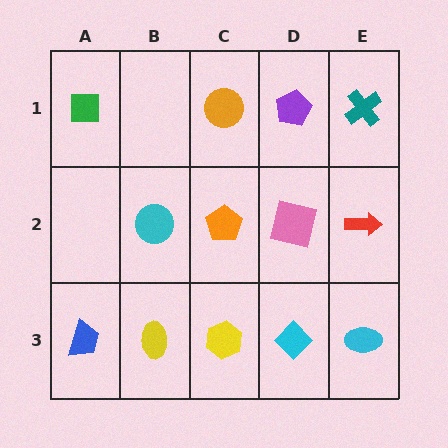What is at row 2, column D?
A pink square.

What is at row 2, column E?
A red arrow.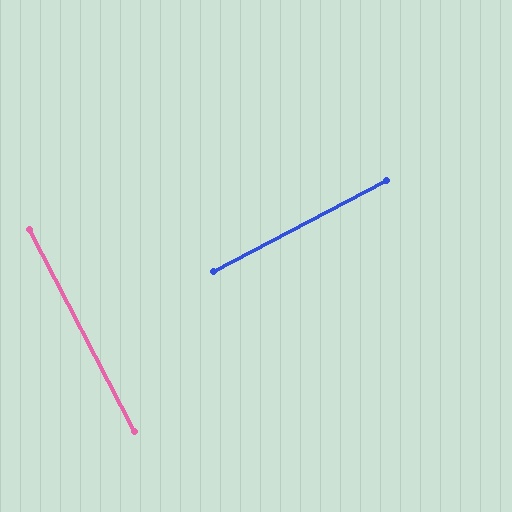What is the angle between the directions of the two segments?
Approximately 90 degrees.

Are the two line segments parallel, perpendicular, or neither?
Perpendicular — they meet at approximately 90°.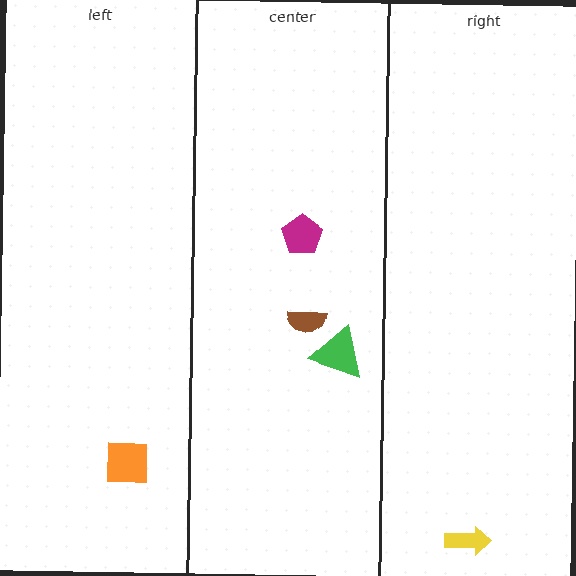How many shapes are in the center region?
3.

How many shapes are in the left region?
1.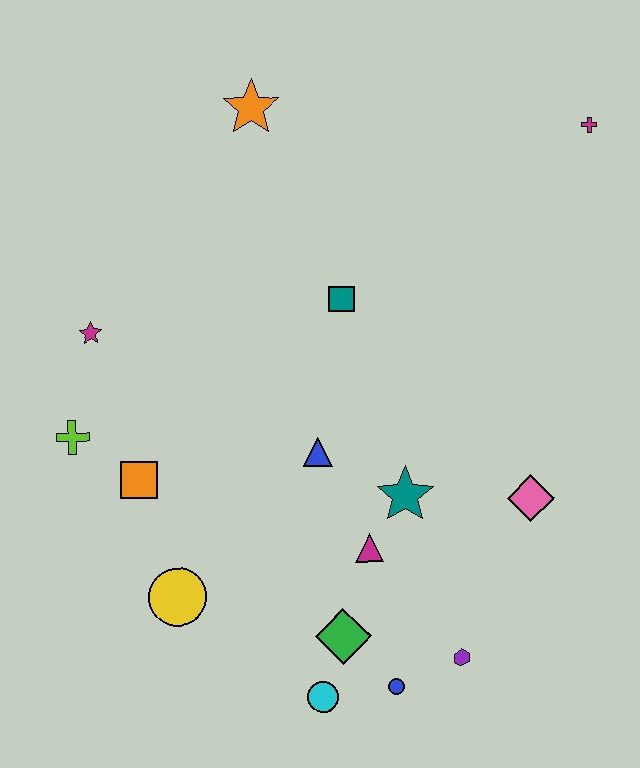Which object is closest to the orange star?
The teal square is closest to the orange star.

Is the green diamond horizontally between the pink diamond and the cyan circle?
Yes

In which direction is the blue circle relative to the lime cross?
The blue circle is to the right of the lime cross.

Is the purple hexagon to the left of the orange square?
No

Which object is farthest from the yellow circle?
The magenta cross is farthest from the yellow circle.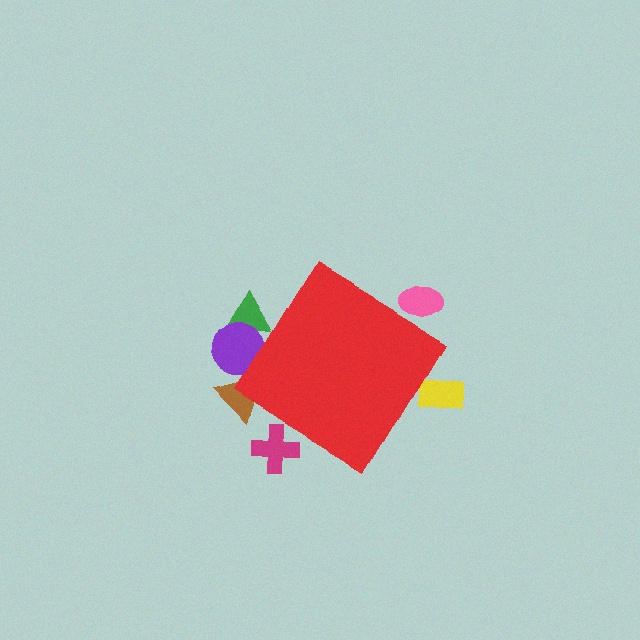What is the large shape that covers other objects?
A red diamond.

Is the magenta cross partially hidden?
Yes, the magenta cross is partially hidden behind the red diamond.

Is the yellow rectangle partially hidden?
Yes, the yellow rectangle is partially hidden behind the red diamond.